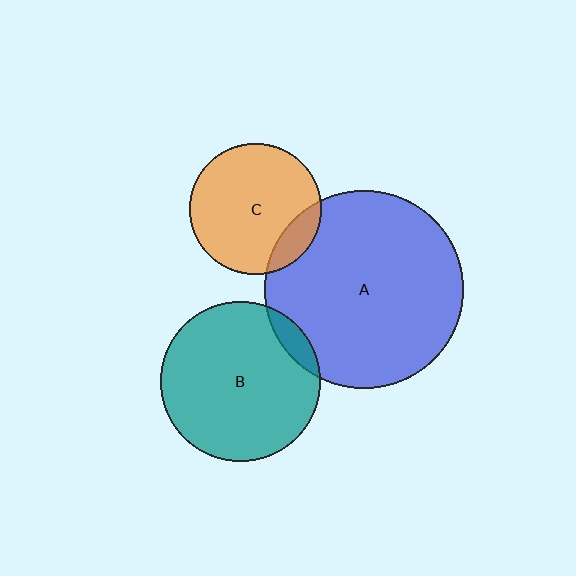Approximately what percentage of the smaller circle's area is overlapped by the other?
Approximately 15%.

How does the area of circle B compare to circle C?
Approximately 1.5 times.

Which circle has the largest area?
Circle A (blue).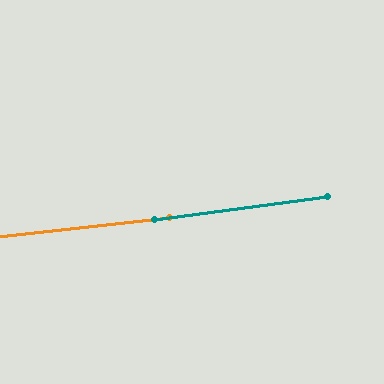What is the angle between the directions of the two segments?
Approximately 1 degree.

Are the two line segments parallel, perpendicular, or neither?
Parallel — their directions differ by only 1.3°.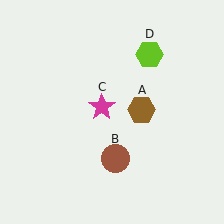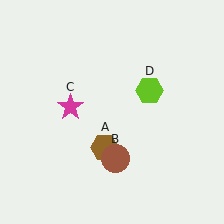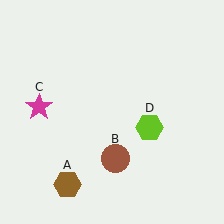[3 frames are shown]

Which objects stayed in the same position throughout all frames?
Brown circle (object B) remained stationary.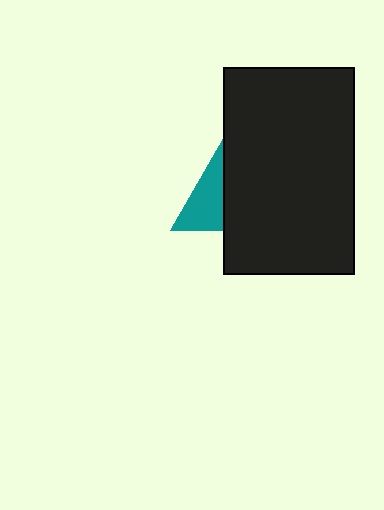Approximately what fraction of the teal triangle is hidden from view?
Roughly 57% of the teal triangle is hidden behind the black rectangle.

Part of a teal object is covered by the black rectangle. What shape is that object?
It is a triangle.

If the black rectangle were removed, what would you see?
You would see the complete teal triangle.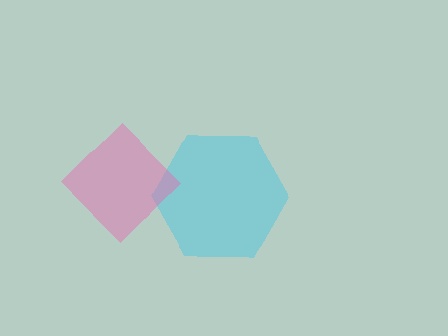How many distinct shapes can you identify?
There are 2 distinct shapes: a cyan hexagon, a pink diamond.